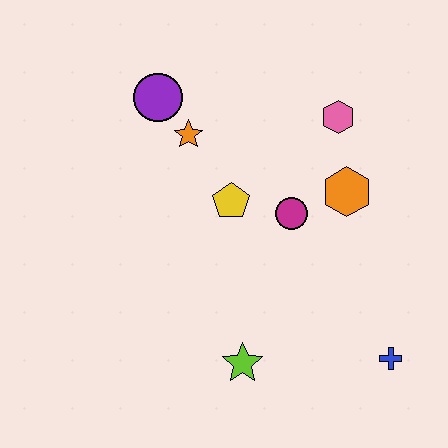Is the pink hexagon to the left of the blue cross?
Yes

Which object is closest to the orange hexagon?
The magenta circle is closest to the orange hexagon.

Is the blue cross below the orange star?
Yes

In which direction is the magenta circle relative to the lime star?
The magenta circle is above the lime star.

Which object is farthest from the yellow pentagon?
The blue cross is farthest from the yellow pentagon.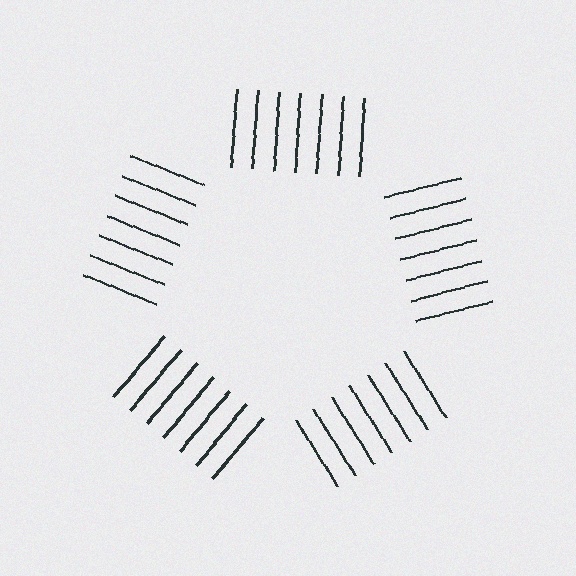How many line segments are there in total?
35 — 7 along each of the 5 edges.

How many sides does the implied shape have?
5 sides — the line-ends trace a pentagon.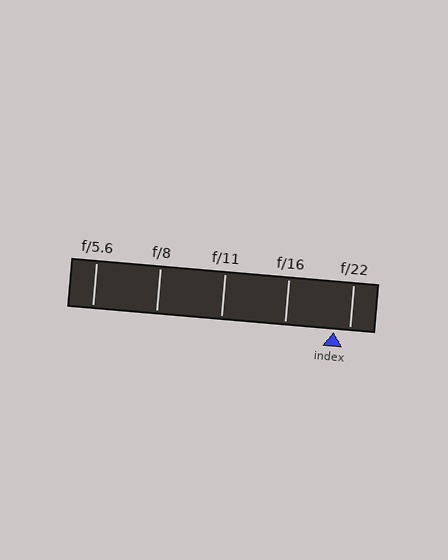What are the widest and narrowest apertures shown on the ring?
The widest aperture shown is f/5.6 and the narrowest is f/22.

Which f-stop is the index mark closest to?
The index mark is closest to f/22.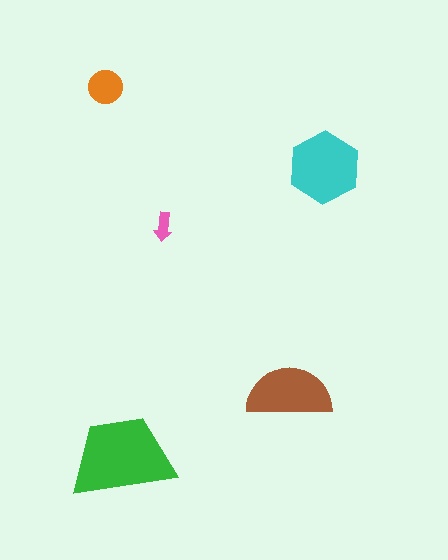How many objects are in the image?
There are 5 objects in the image.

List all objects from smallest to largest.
The pink arrow, the orange circle, the brown semicircle, the cyan hexagon, the green trapezoid.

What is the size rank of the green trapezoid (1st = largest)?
1st.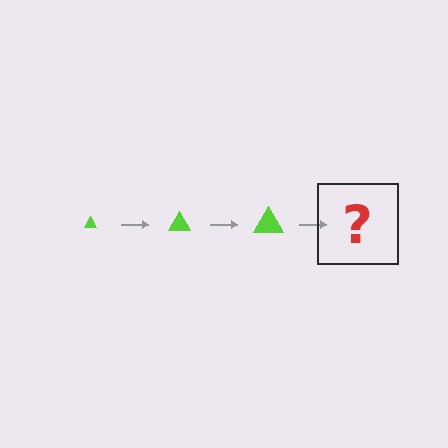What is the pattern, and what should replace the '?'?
The pattern is that the triangle gets progressively larger each step. The '?' should be a lime triangle, larger than the previous one.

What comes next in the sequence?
The next element should be a lime triangle, larger than the previous one.